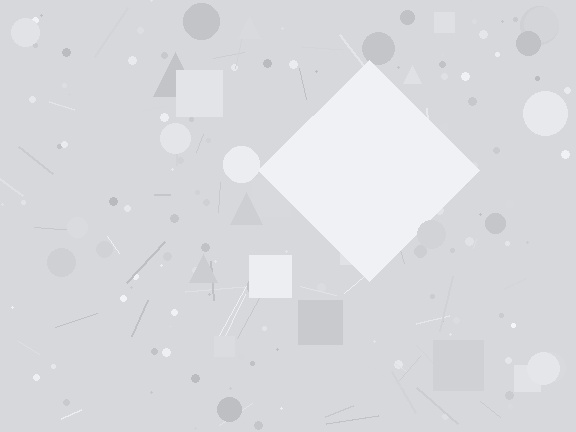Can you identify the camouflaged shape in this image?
The camouflaged shape is a diamond.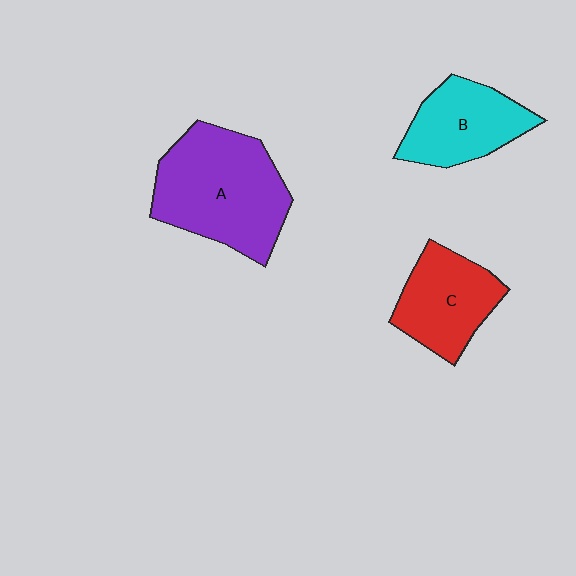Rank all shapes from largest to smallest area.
From largest to smallest: A (purple), C (red), B (cyan).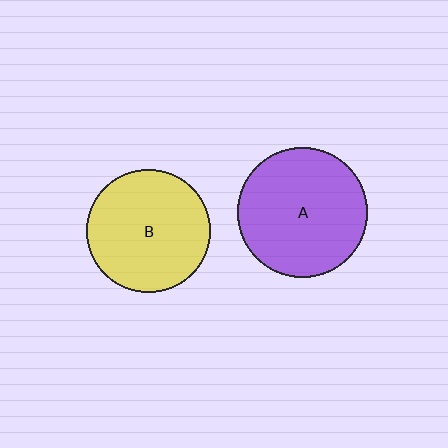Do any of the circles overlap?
No, none of the circles overlap.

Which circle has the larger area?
Circle A (purple).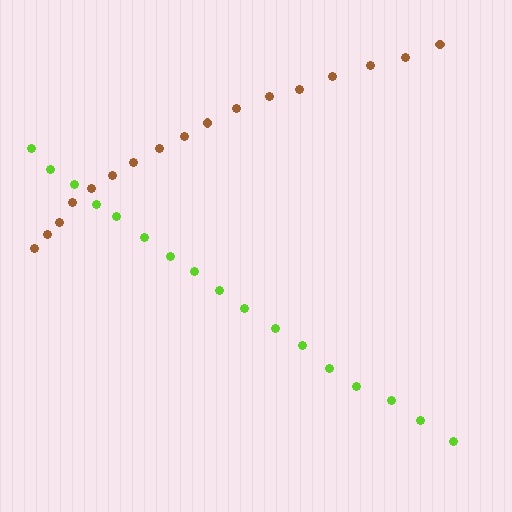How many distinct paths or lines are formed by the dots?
There are 2 distinct paths.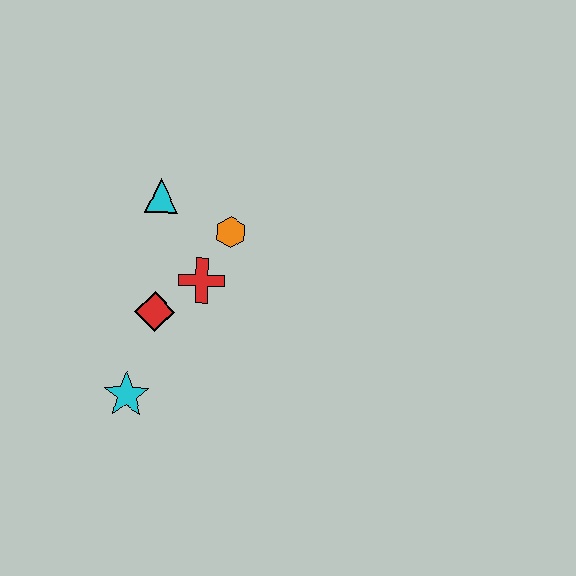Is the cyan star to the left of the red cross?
Yes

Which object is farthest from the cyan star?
The cyan triangle is farthest from the cyan star.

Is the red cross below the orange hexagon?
Yes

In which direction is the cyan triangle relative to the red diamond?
The cyan triangle is above the red diamond.